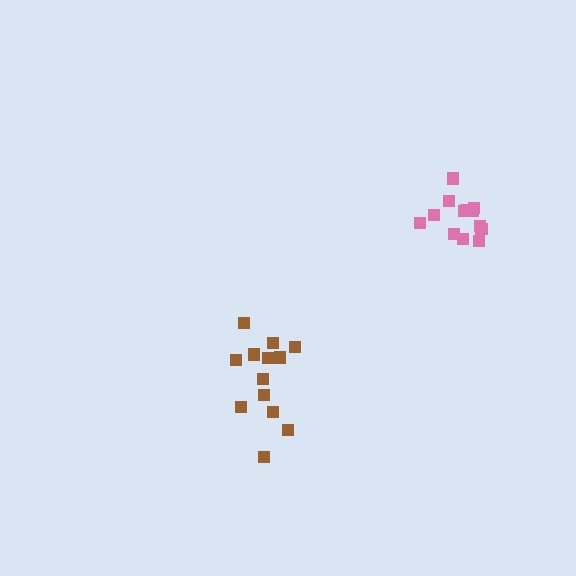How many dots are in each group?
Group 1: 13 dots, Group 2: 13 dots (26 total).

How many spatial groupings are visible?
There are 2 spatial groupings.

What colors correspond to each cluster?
The clusters are colored: brown, pink.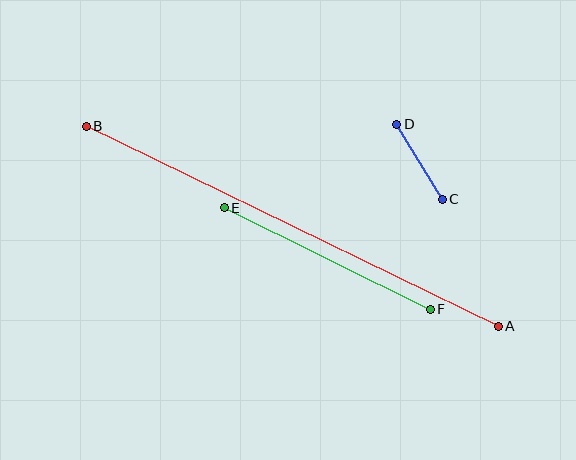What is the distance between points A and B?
The distance is approximately 458 pixels.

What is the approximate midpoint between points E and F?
The midpoint is at approximately (327, 259) pixels.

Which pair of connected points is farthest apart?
Points A and B are farthest apart.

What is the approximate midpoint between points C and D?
The midpoint is at approximately (419, 162) pixels.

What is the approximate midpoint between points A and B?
The midpoint is at approximately (292, 226) pixels.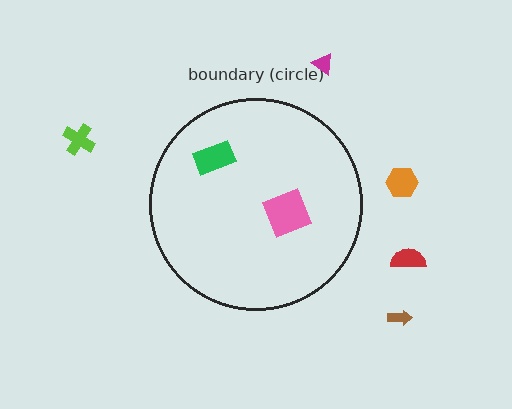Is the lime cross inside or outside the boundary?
Outside.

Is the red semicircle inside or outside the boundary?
Outside.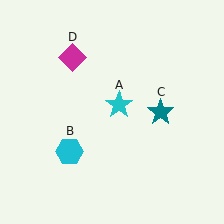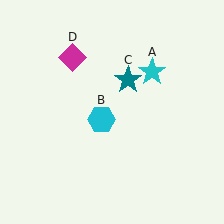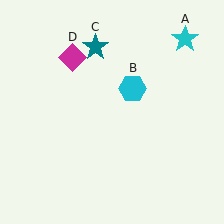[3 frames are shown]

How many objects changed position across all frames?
3 objects changed position: cyan star (object A), cyan hexagon (object B), teal star (object C).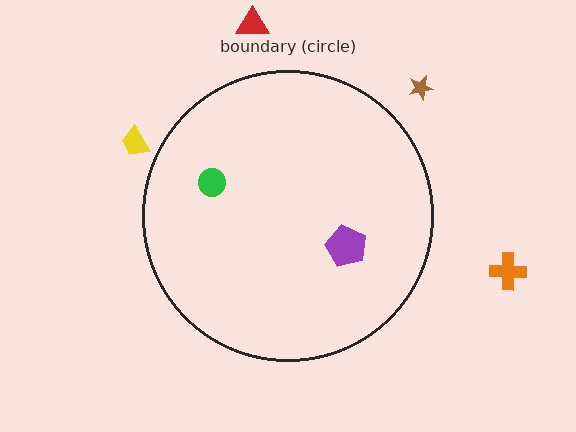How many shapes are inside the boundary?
2 inside, 4 outside.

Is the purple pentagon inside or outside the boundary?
Inside.